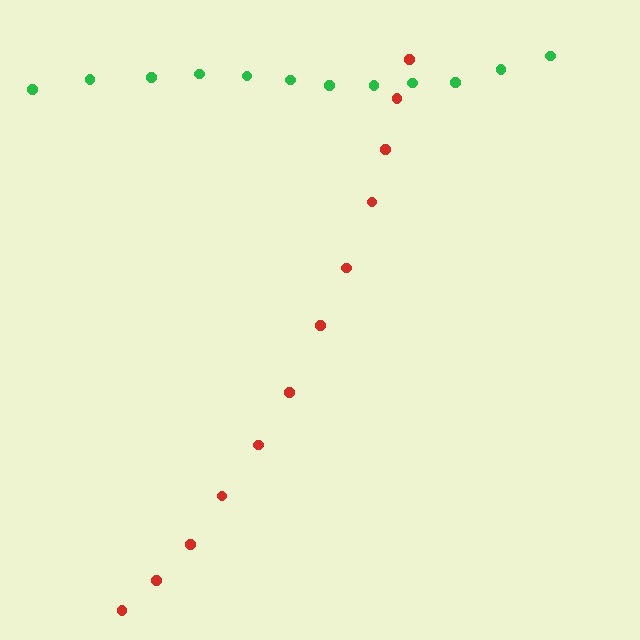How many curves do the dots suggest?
There are 2 distinct paths.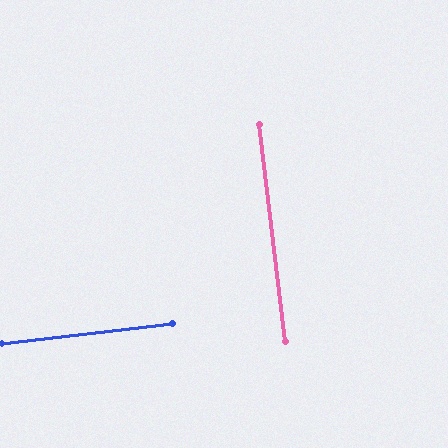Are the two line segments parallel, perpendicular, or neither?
Perpendicular — they meet at approximately 90°.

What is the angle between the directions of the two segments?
Approximately 90 degrees.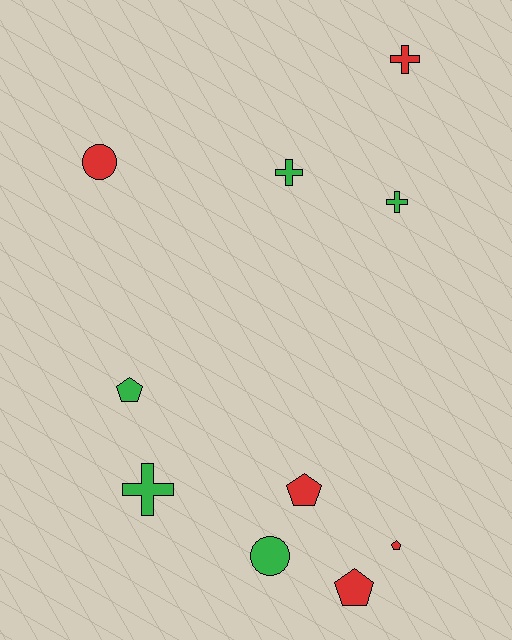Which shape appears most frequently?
Pentagon, with 4 objects.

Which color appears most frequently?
Red, with 5 objects.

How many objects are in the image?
There are 10 objects.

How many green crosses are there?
There are 3 green crosses.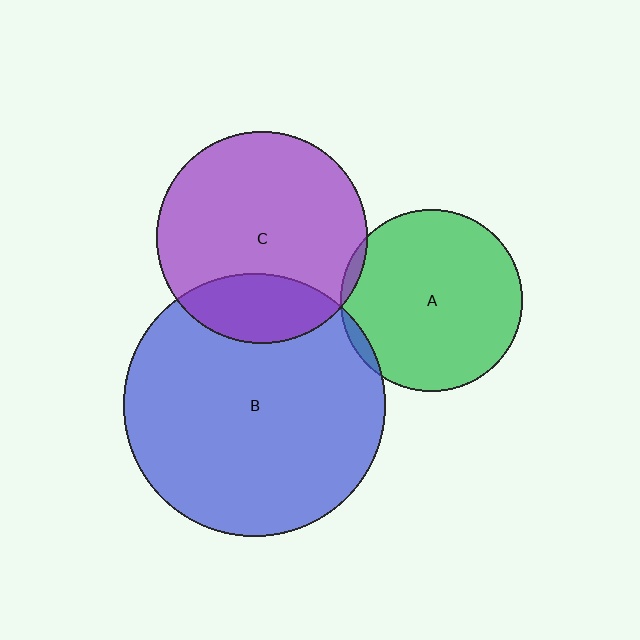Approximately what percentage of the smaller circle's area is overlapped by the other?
Approximately 5%.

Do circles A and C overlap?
Yes.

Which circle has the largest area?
Circle B (blue).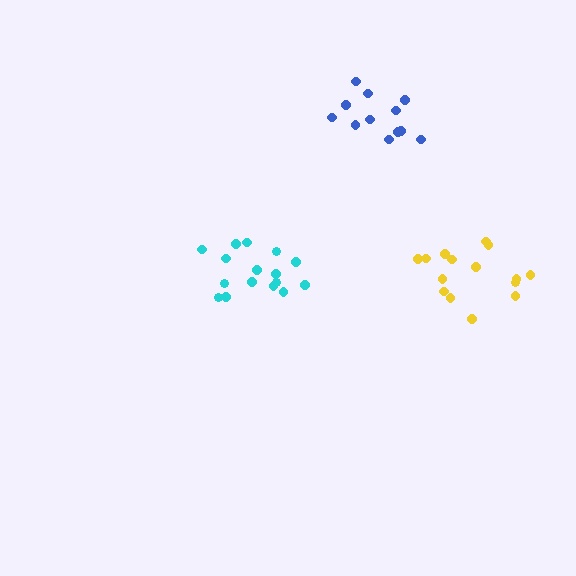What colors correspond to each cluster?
The clusters are colored: yellow, cyan, blue.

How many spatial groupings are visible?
There are 3 spatial groupings.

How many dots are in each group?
Group 1: 15 dots, Group 2: 16 dots, Group 3: 12 dots (43 total).